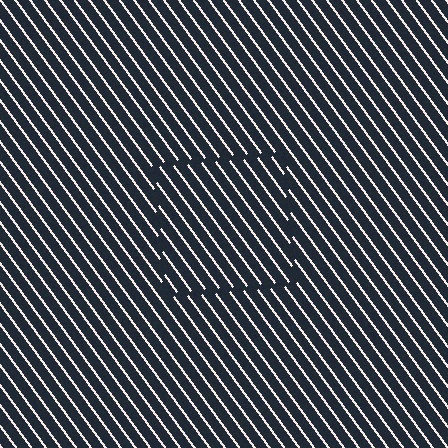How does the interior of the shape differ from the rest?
The interior of the shape contains the same grating, shifted by half a period — the contour is defined by the phase discontinuity where line-ends from the inner and outer gratings abut.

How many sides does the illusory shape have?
4 sides — the line-ends trace a square.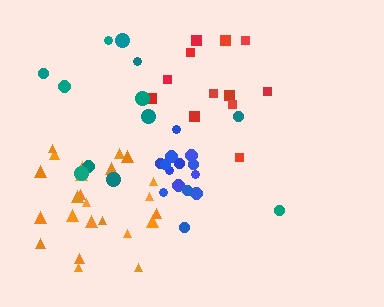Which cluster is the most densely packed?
Blue.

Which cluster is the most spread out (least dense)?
Teal.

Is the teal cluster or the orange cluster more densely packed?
Orange.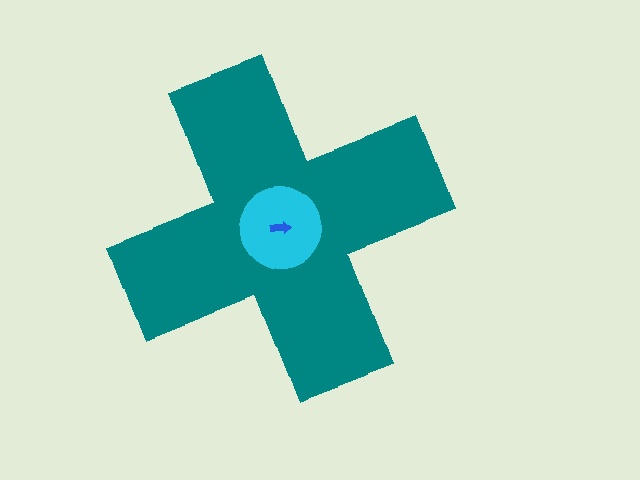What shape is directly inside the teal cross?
The cyan circle.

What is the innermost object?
The blue arrow.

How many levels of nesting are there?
3.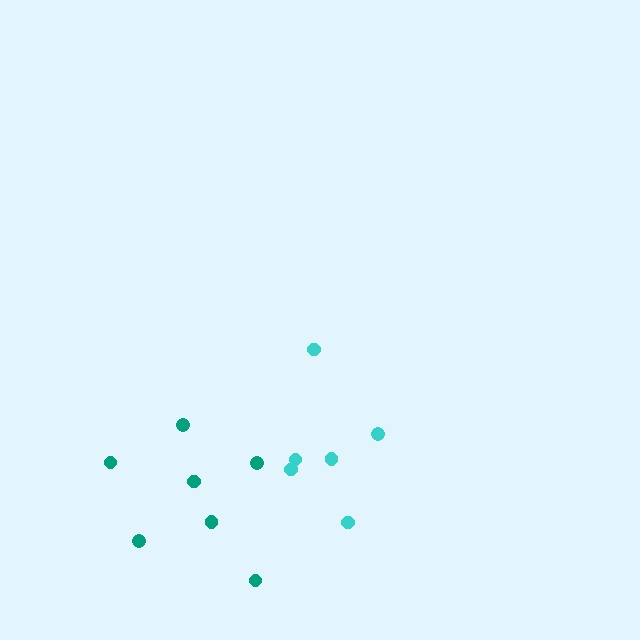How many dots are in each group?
Group 1: 7 dots, Group 2: 6 dots (13 total).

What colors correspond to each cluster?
The clusters are colored: teal, cyan.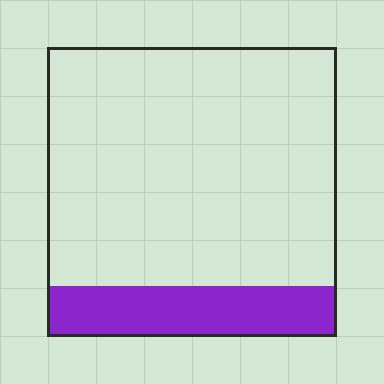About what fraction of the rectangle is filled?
About one sixth (1/6).